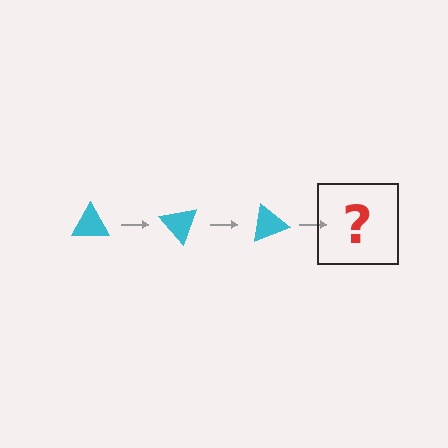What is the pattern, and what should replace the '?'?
The pattern is that the triangle rotates 50 degrees each step. The '?' should be a cyan triangle rotated 150 degrees.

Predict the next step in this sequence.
The next step is a cyan triangle rotated 150 degrees.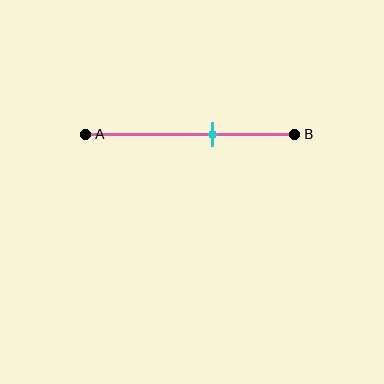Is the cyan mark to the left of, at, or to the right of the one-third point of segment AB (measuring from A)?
The cyan mark is to the right of the one-third point of segment AB.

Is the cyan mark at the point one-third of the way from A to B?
No, the mark is at about 60% from A, not at the 33% one-third point.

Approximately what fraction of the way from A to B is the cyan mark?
The cyan mark is approximately 60% of the way from A to B.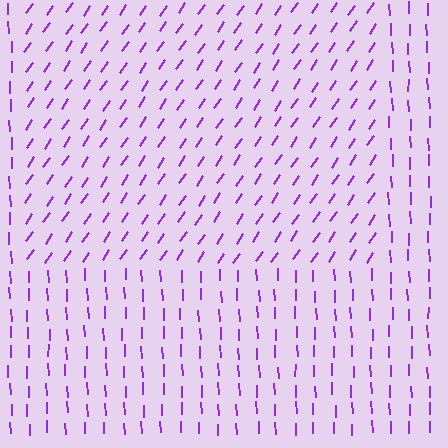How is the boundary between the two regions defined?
The boundary is defined purely by a change in line orientation (approximately 36 degrees difference). All lines are the same color and thickness.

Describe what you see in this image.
The image is filled with small purple line segments. A rectangle region in the image has lines oriented differently from the surrounding lines, creating a visible texture boundary.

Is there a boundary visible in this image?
Yes, there is a texture boundary formed by a change in line orientation.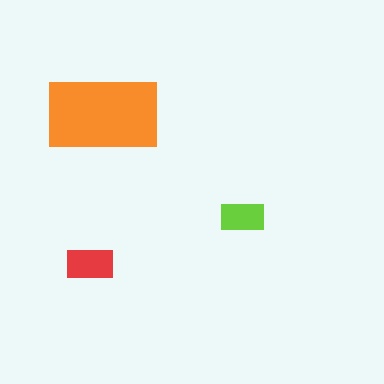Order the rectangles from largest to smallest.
the orange one, the red one, the lime one.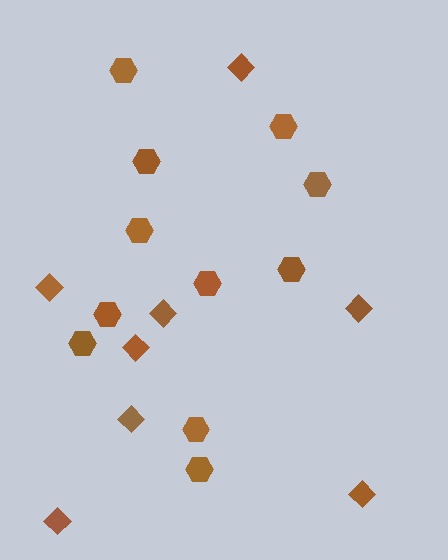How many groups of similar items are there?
There are 2 groups: one group of diamonds (8) and one group of hexagons (11).